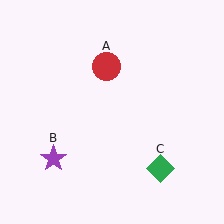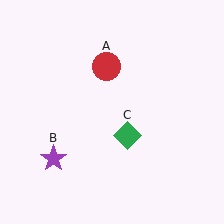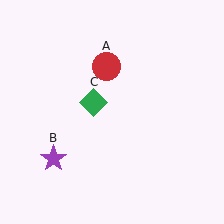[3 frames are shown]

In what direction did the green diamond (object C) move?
The green diamond (object C) moved up and to the left.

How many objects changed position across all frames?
1 object changed position: green diamond (object C).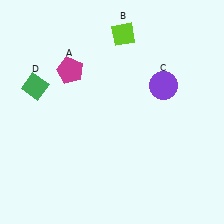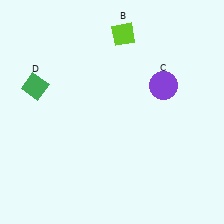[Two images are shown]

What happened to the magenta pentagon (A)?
The magenta pentagon (A) was removed in Image 2. It was in the top-left area of Image 1.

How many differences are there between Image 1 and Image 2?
There is 1 difference between the two images.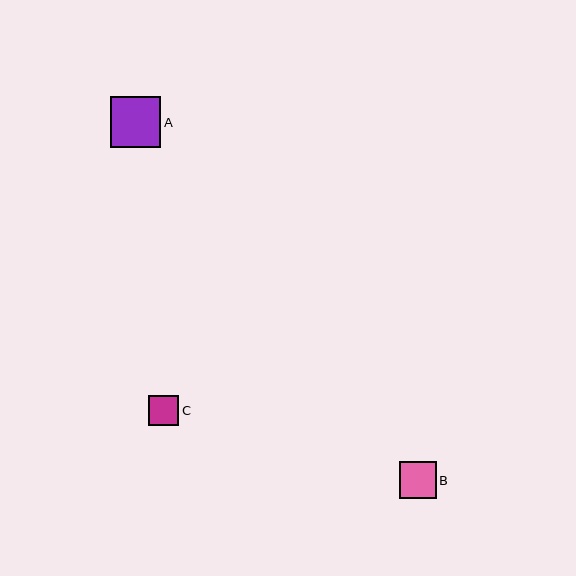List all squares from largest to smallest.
From largest to smallest: A, B, C.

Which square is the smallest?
Square C is the smallest with a size of approximately 30 pixels.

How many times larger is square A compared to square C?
Square A is approximately 1.7 times the size of square C.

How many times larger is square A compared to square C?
Square A is approximately 1.7 times the size of square C.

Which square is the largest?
Square A is the largest with a size of approximately 51 pixels.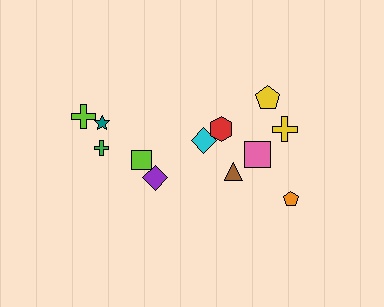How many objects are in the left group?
There are 5 objects.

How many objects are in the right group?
There are 7 objects.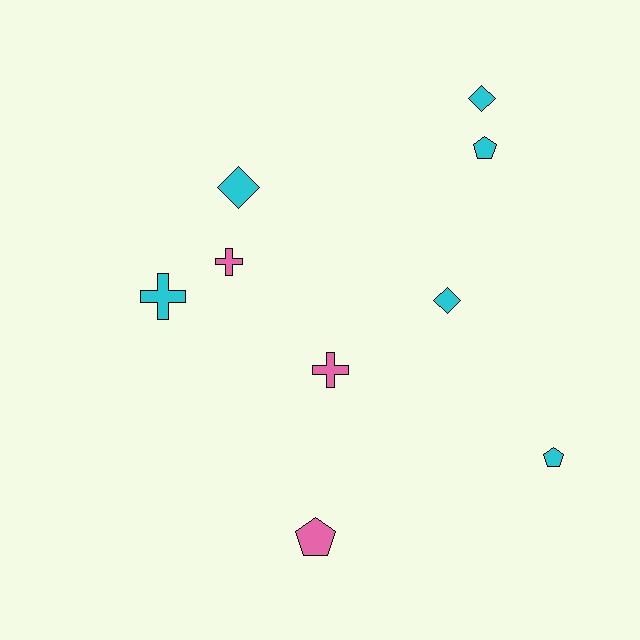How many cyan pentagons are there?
There are 2 cyan pentagons.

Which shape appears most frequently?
Diamond, with 3 objects.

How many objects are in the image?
There are 9 objects.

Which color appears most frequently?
Cyan, with 6 objects.